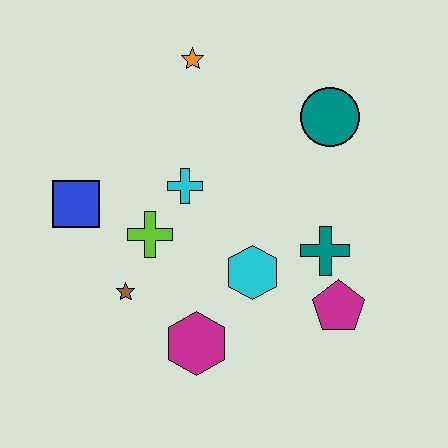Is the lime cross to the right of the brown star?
Yes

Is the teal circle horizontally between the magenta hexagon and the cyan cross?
No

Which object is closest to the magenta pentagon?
The teal cross is closest to the magenta pentagon.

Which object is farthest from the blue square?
The magenta pentagon is farthest from the blue square.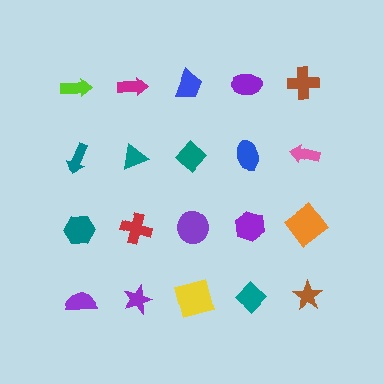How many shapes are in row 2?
5 shapes.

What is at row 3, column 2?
A red cross.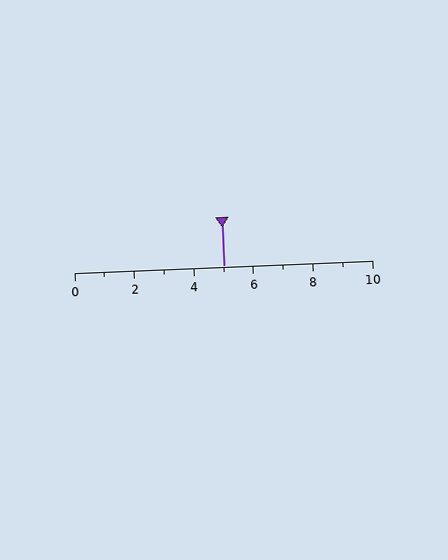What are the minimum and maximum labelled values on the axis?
The axis runs from 0 to 10.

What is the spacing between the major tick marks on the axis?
The major ticks are spaced 2 apart.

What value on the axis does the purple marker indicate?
The marker indicates approximately 5.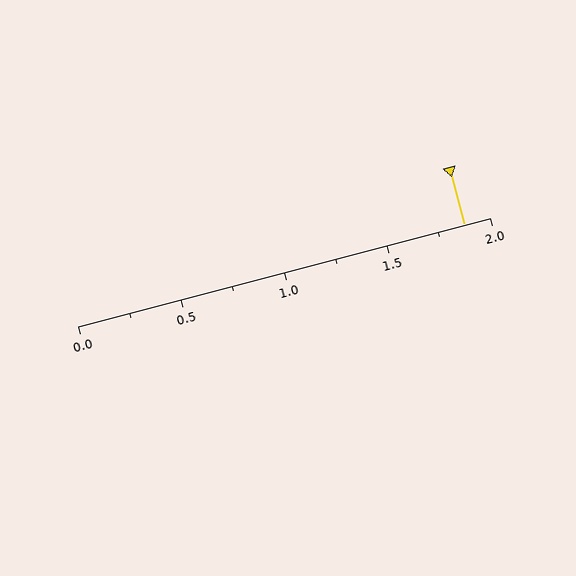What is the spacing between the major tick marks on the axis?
The major ticks are spaced 0.5 apart.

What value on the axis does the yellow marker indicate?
The marker indicates approximately 1.88.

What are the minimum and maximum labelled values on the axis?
The axis runs from 0.0 to 2.0.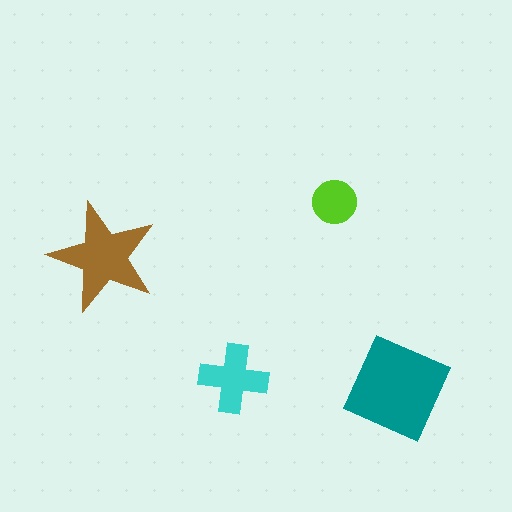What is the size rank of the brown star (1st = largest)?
2nd.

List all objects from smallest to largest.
The lime circle, the cyan cross, the brown star, the teal diamond.